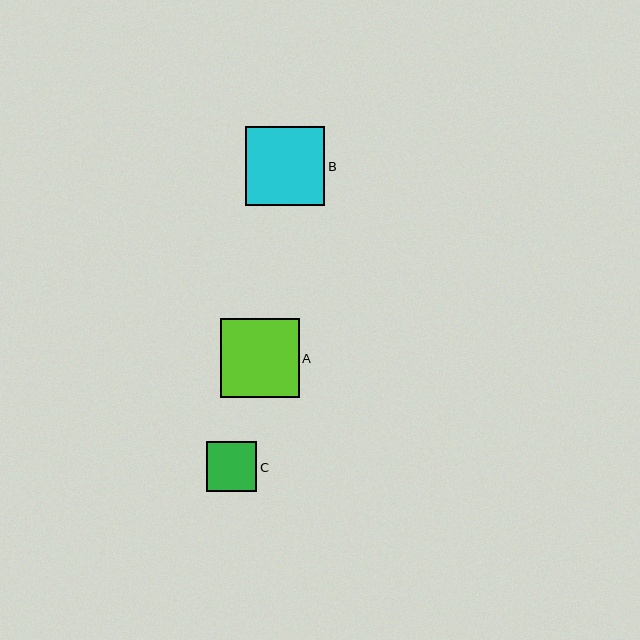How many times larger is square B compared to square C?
Square B is approximately 1.6 times the size of square C.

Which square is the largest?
Square A is the largest with a size of approximately 79 pixels.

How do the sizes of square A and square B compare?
Square A and square B are approximately the same size.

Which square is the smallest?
Square C is the smallest with a size of approximately 50 pixels.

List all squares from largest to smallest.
From largest to smallest: A, B, C.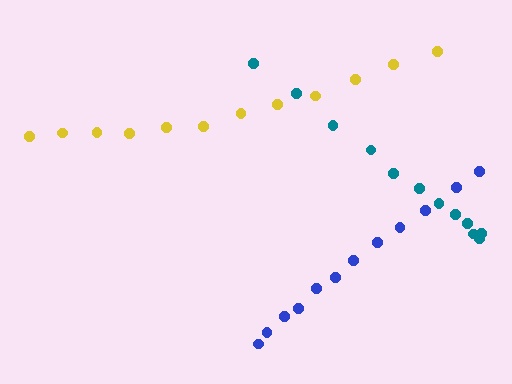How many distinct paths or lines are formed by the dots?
There are 3 distinct paths.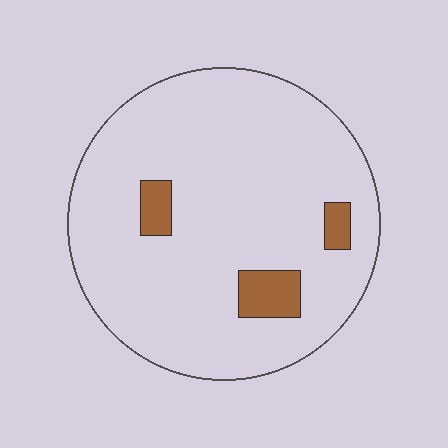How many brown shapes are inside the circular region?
3.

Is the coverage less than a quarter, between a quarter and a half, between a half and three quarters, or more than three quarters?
Less than a quarter.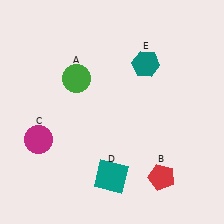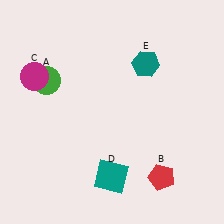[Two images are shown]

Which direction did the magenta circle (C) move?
The magenta circle (C) moved up.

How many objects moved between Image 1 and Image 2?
2 objects moved between the two images.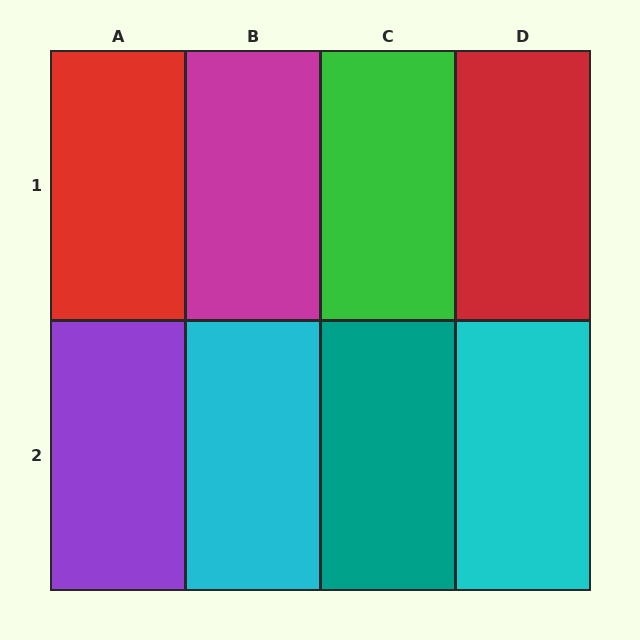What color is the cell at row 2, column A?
Purple.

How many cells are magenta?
1 cell is magenta.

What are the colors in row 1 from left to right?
Red, magenta, green, red.